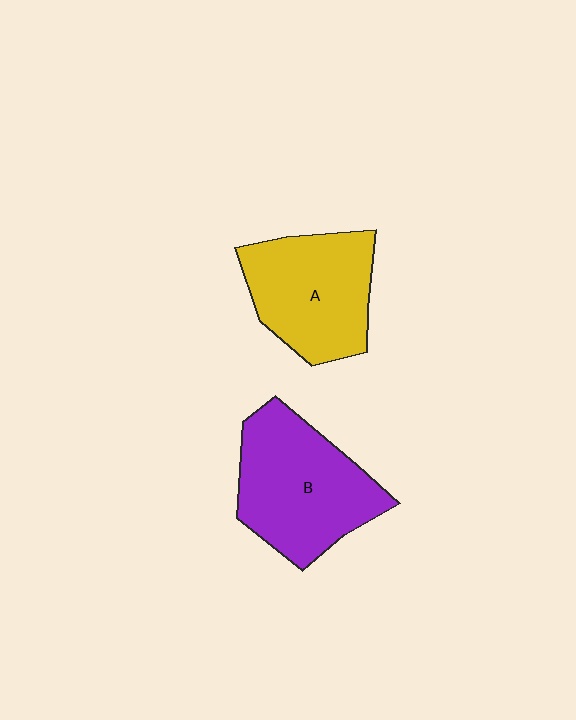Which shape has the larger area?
Shape B (purple).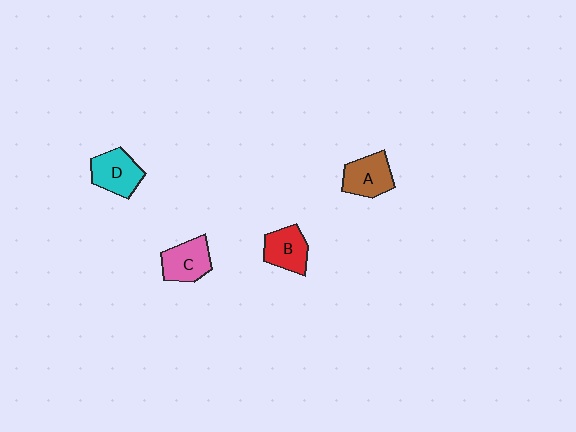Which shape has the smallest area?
Shape B (red).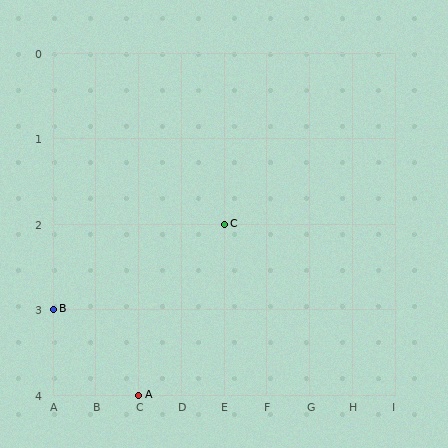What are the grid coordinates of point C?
Point C is at grid coordinates (E, 2).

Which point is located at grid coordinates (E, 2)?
Point C is at (E, 2).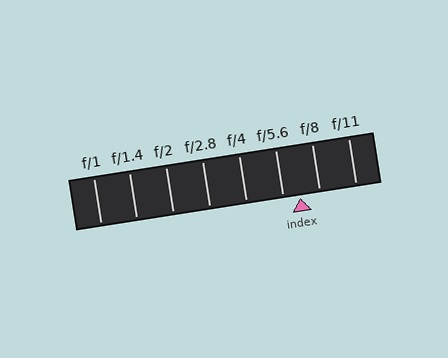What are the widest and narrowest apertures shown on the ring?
The widest aperture shown is f/1 and the narrowest is f/11.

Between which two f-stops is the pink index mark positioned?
The index mark is between f/5.6 and f/8.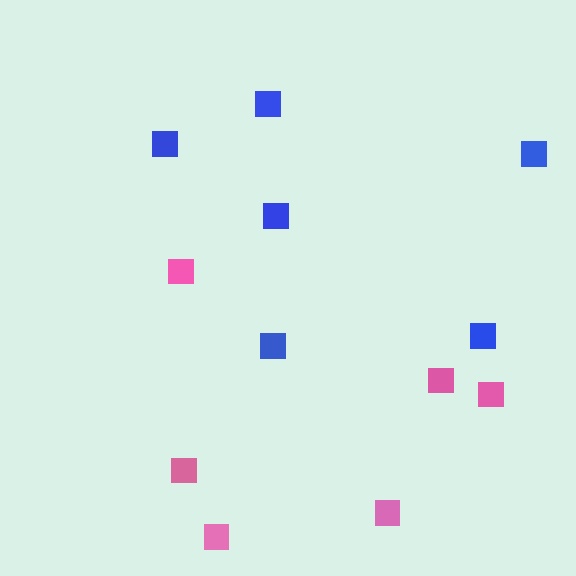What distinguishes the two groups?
There are 2 groups: one group of pink squares (6) and one group of blue squares (6).